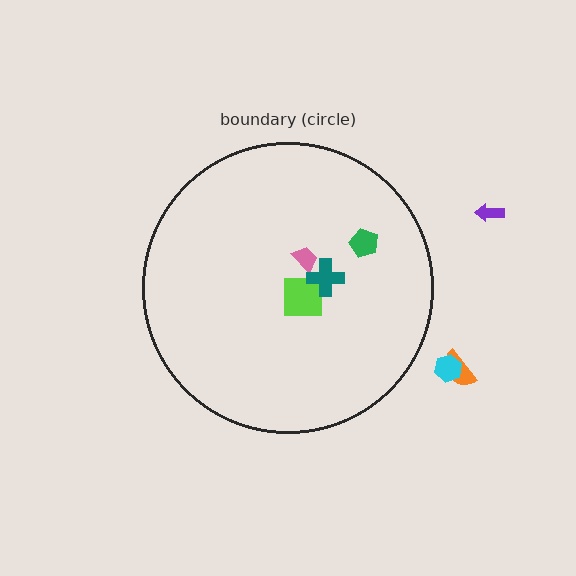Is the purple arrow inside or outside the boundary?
Outside.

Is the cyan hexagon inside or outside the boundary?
Outside.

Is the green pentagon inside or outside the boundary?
Inside.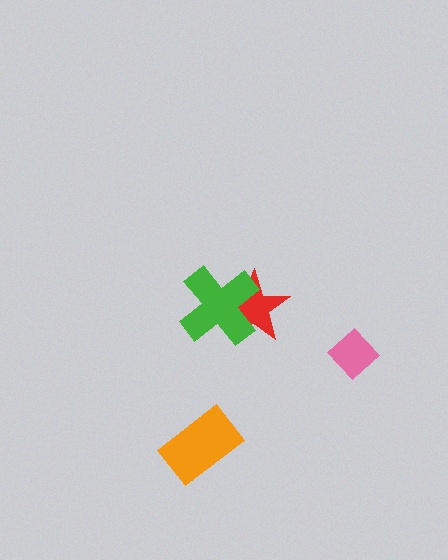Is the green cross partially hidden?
No, no other shape covers it.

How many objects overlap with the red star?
1 object overlaps with the red star.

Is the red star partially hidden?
Yes, it is partially covered by another shape.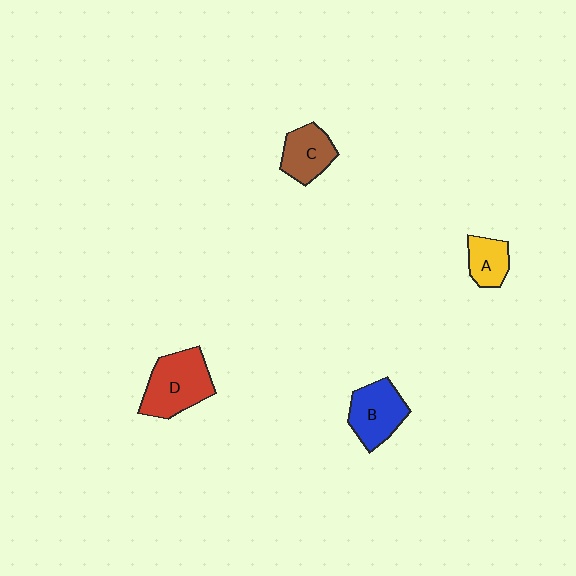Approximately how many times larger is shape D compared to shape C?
Approximately 1.5 times.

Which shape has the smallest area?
Shape A (yellow).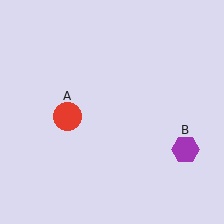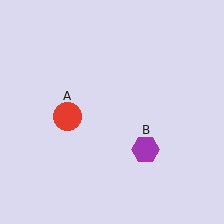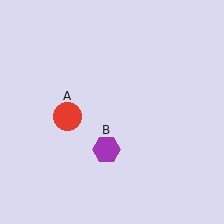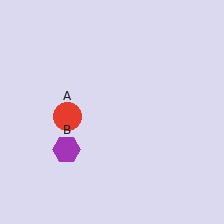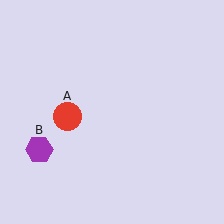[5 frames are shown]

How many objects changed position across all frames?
1 object changed position: purple hexagon (object B).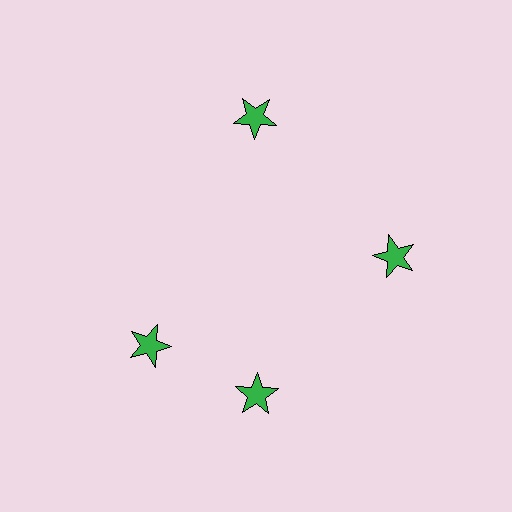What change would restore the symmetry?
The symmetry would be restored by rotating it back into even spacing with its neighbors so that all 4 stars sit at equal angles and equal distance from the center.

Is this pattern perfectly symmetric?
No. The 4 green stars are arranged in a ring, but one element near the 9 o'clock position is rotated out of alignment along the ring, breaking the 4-fold rotational symmetry.